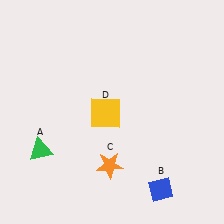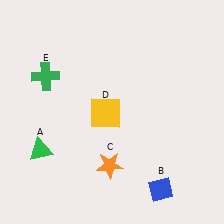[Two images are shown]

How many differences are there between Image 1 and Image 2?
There is 1 difference between the two images.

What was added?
A green cross (E) was added in Image 2.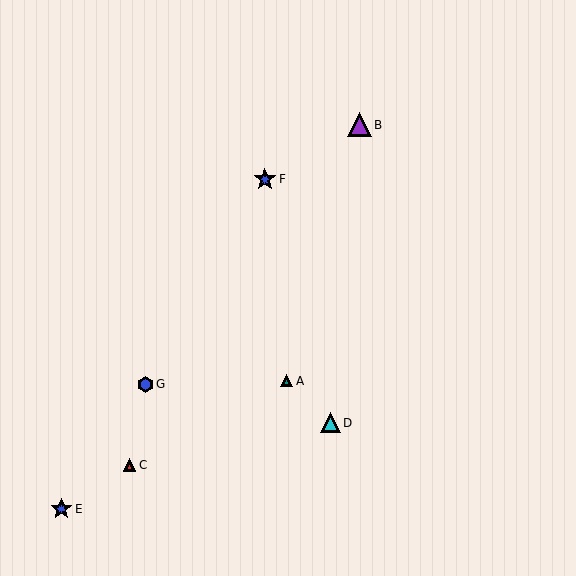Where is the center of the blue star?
The center of the blue star is at (61, 509).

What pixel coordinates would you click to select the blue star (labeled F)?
Click at (265, 179) to select the blue star F.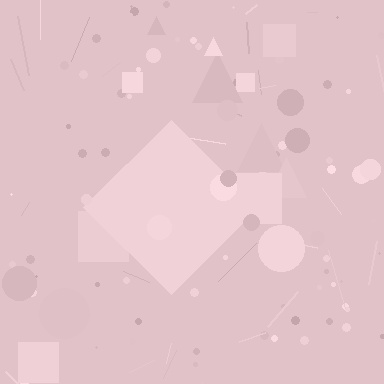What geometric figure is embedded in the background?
A diamond is embedded in the background.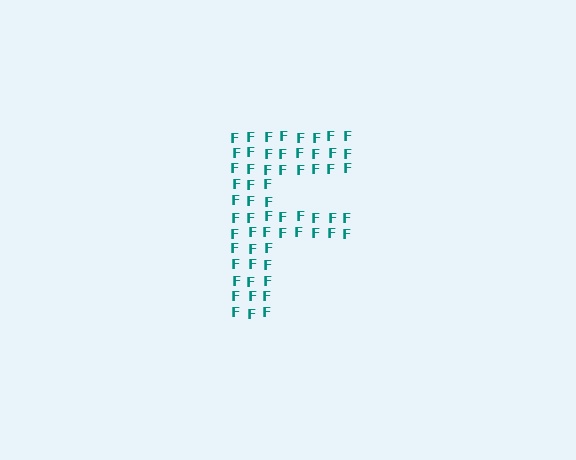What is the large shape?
The large shape is the letter F.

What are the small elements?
The small elements are letter F's.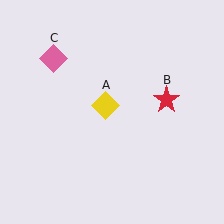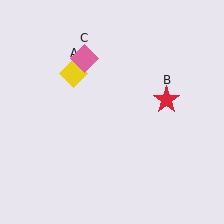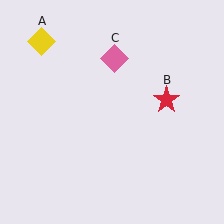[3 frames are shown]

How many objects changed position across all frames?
2 objects changed position: yellow diamond (object A), pink diamond (object C).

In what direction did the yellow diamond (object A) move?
The yellow diamond (object A) moved up and to the left.